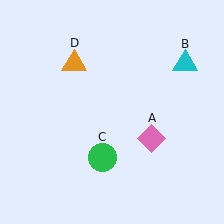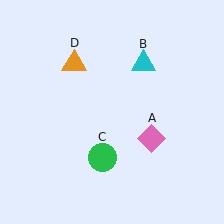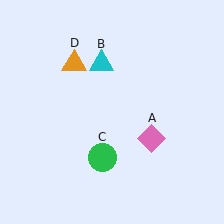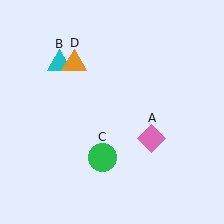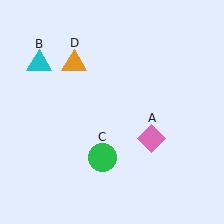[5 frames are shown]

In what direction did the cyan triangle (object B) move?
The cyan triangle (object B) moved left.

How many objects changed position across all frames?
1 object changed position: cyan triangle (object B).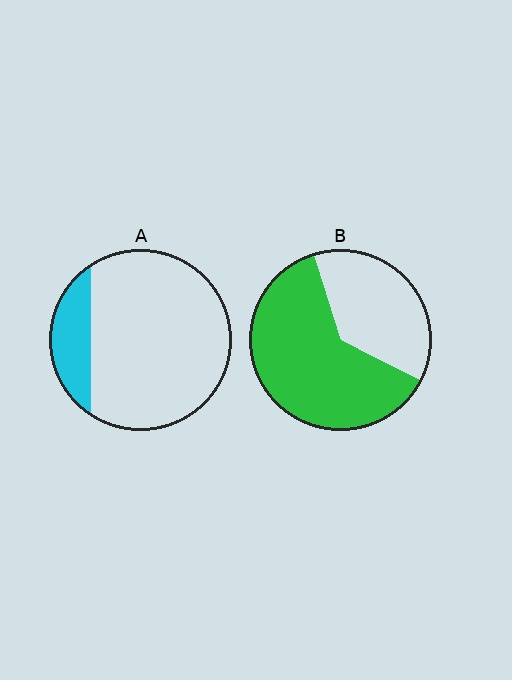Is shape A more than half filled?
No.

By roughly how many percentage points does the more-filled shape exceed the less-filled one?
By roughly 45 percentage points (B over A).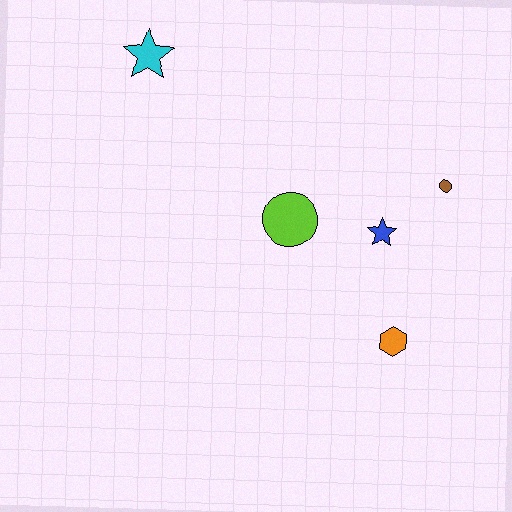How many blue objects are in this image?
There is 1 blue object.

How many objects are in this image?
There are 5 objects.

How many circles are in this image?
There are 2 circles.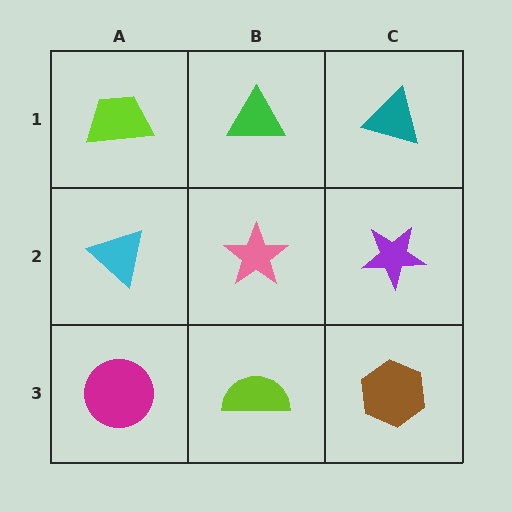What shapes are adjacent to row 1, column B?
A pink star (row 2, column B), a lime trapezoid (row 1, column A), a teal triangle (row 1, column C).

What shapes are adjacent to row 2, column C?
A teal triangle (row 1, column C), a brown hexagon (row 3, column C), a pink star (row 2, column B).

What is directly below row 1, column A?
A cyan triangle.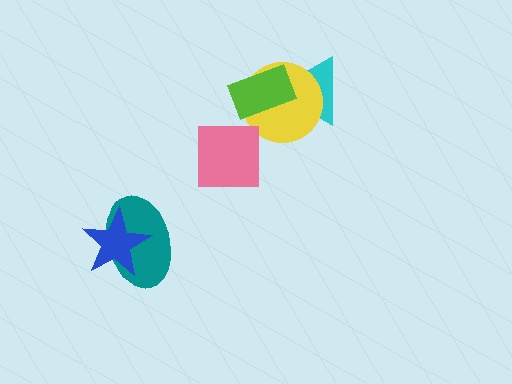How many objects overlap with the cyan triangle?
2 objects overlap with the cyan triangle.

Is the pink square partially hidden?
No, no other shape covers it.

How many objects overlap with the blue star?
1 object overlaps with the blue star.